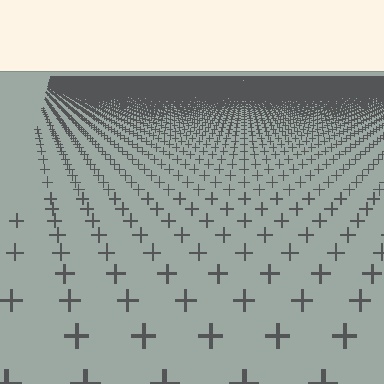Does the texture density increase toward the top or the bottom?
Density increases toward the top.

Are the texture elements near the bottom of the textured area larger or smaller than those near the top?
Larger. Near the bottom, elements are closer to the viewer and appear at a bigger on-screen size.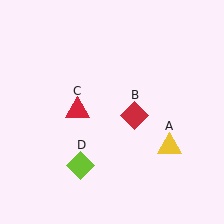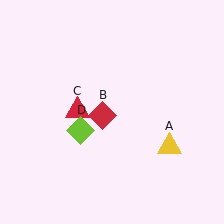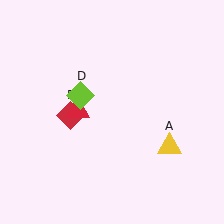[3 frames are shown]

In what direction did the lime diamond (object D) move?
The lime diamond (object D) moved up.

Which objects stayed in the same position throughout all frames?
Yellow triangle (object A) and red triangle (object C) remained stationary.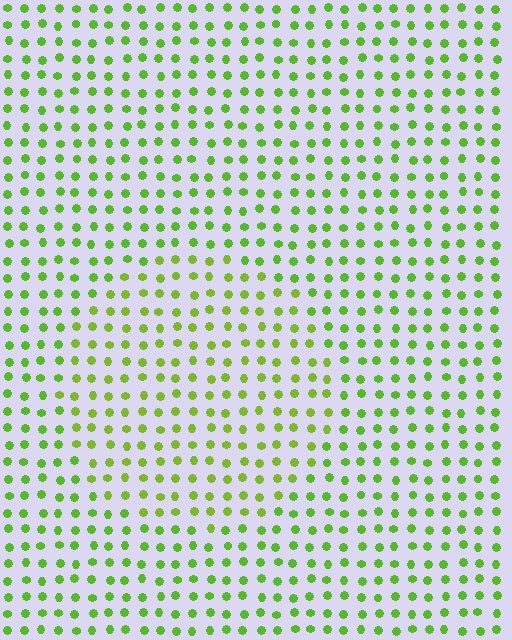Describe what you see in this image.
The image is filled with small lime elements in a uniform arrangement. A circle-shaped region is visible where the elements are tinted to a slightly different hue, forming a subtle color boundary.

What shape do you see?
I see a circle.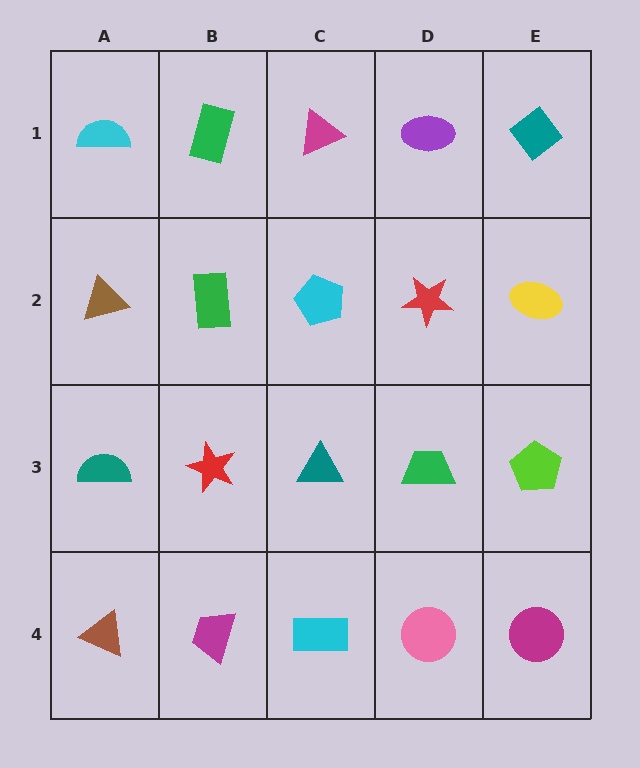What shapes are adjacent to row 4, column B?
A red star (row 3, column B), a brown triangle (row 4, column A), a cyan rectangle (row 4, column C).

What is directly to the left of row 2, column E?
A red star.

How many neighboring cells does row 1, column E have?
2.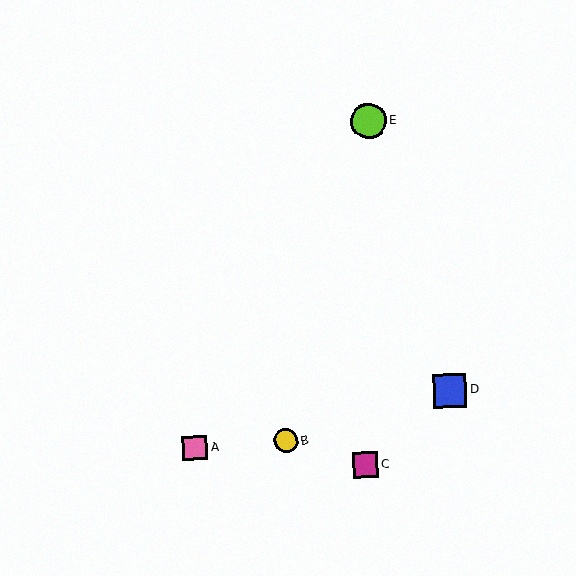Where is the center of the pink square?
The center of the pink square is at (195, 448).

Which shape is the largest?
The lime circle (labeled E) is the largest.